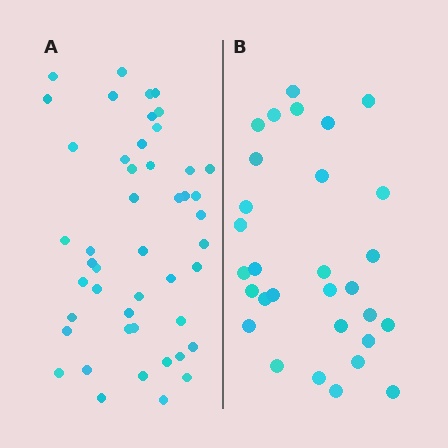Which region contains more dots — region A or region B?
Region A (the left region) has more dots.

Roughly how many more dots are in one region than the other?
Region A has approximately 15 more dots than region B.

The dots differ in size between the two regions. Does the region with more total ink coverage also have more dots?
No. Region B has more total ink coverage because its dots are larger, but region A actually contains more individual dots. Total area can be misleading — the number of items is what matters here.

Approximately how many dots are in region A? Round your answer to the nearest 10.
About 50 dots. (The exact count is 47, which rounds to 50.)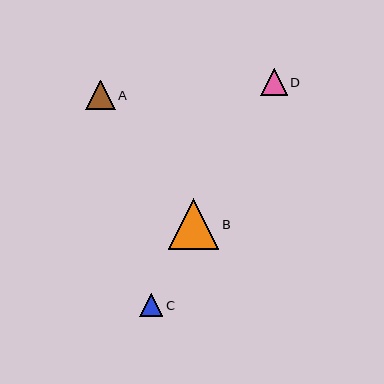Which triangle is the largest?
Triangle B is the largest with a size of approximately 50 pixels.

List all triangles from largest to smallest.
From largest to smallest: B, A, D, C.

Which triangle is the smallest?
Triangle C is the smallest with a size of approximately 23 pixels.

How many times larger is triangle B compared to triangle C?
Triangle B is approximately 2.2 times the size of triangle C.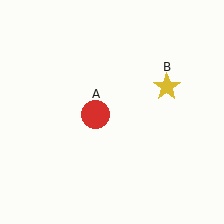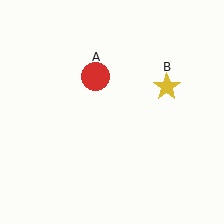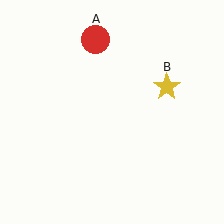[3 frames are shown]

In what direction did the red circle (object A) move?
The red circle (object A) moved up.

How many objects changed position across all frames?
1 object changed position: red circle (object A).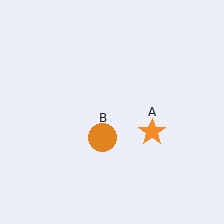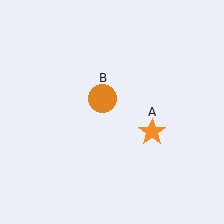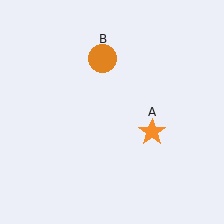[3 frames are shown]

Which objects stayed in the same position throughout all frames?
Orange star (object A) remained stationary.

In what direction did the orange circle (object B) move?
The orange circle (object B) moved up.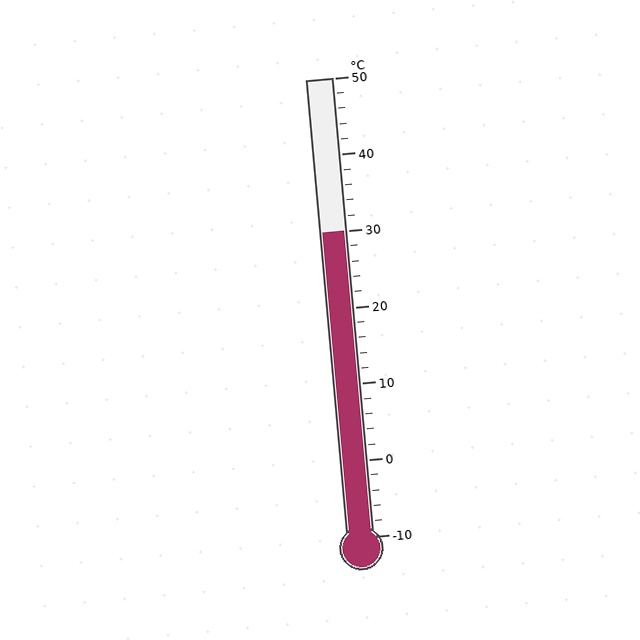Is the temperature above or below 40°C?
The temperature is below 40°C.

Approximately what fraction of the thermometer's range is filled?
The thermometer is filled to approximately 65% of its range.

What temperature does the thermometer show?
The thermometer shows approximately 30°C.